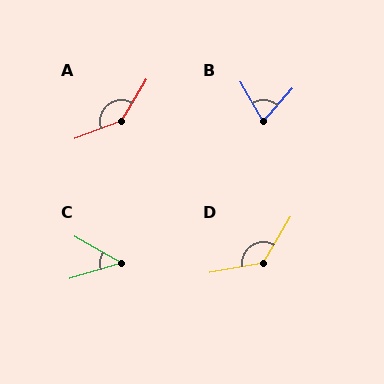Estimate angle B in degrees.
Approximately 71 degrees.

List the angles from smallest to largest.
C (47°), B (71°), D (130°), A (142°).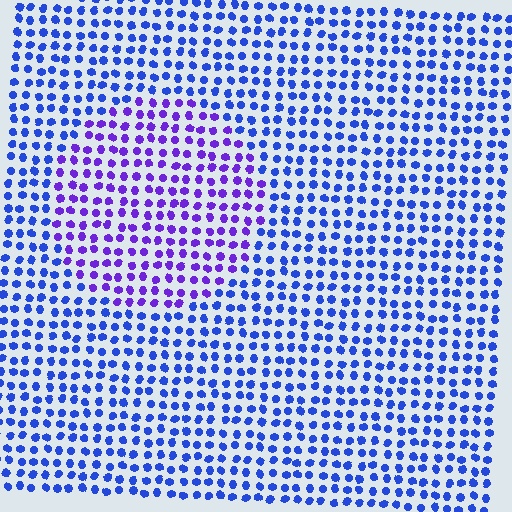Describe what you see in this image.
The image is filled with small blue elements in a uniform arrangement. A circle-shaped region is visible where the elements are tinted to a slightly different hue, forming a subtle color boundary.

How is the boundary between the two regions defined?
The boundary is defined purely by a slight shift in hue (about 37 degrees). Spacing, size, and orientation are identical on both sides.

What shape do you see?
I see a circle.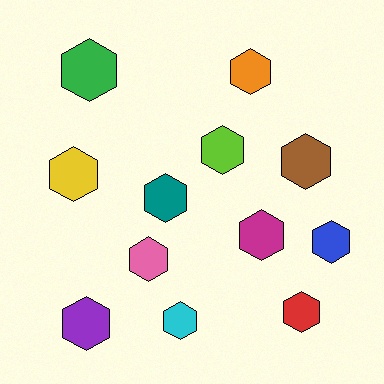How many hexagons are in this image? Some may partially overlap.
There are 12 hexagons.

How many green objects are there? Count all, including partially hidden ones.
There is 1 green object.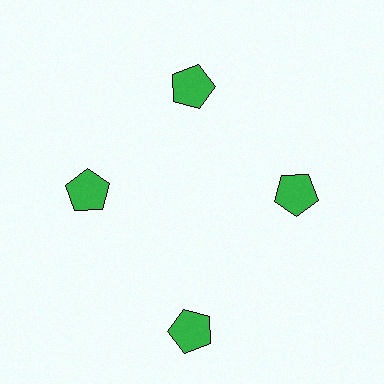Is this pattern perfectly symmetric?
No. The 4 green pentagons are arranged in a ring, but one element near the 6 o'clock position is pushed outward from the center, breaking the 4-fold rotational symmetry.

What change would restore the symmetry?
The symmetry would be restored by moving it inward, back onto the ring so that all 4 pentagons sit at equal angles and equal distance from the center.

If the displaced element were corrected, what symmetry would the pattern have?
It would have 4-fold rotational symmetry — the pattern would map onto itself every 90 degrees.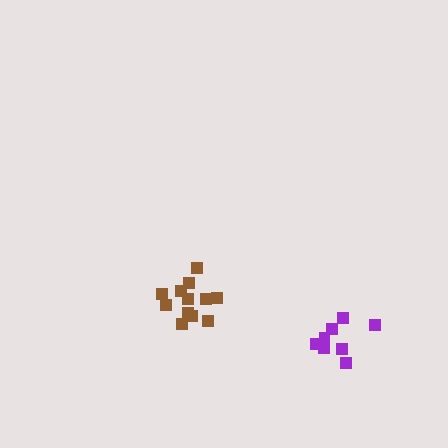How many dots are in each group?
Group 1: 8 dots, Group 2: 12 dots (20 total).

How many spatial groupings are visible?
There are 2 spatial groupings.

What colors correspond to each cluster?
The clusters are colored: purple, brown.